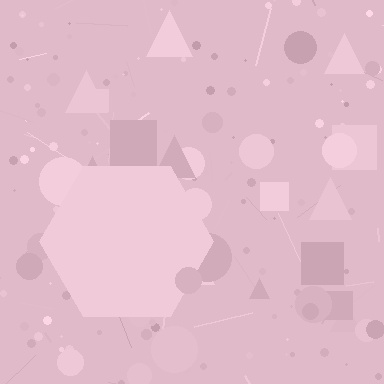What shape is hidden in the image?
A hexagon is hidden in the image.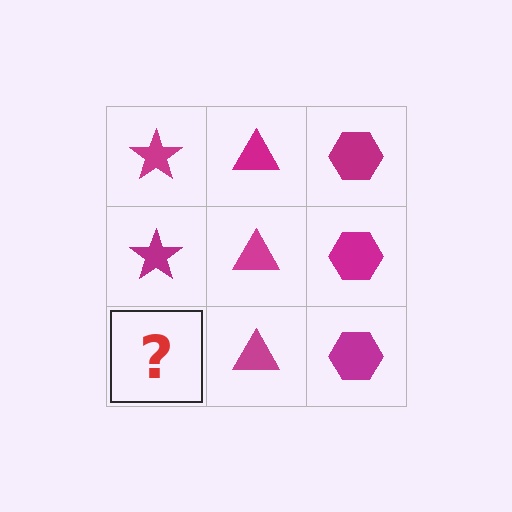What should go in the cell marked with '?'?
The missing cell should contain a magenta star.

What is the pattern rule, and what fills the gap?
The rule is that each column has a consistent shape. The gap should be filled with a magenta star.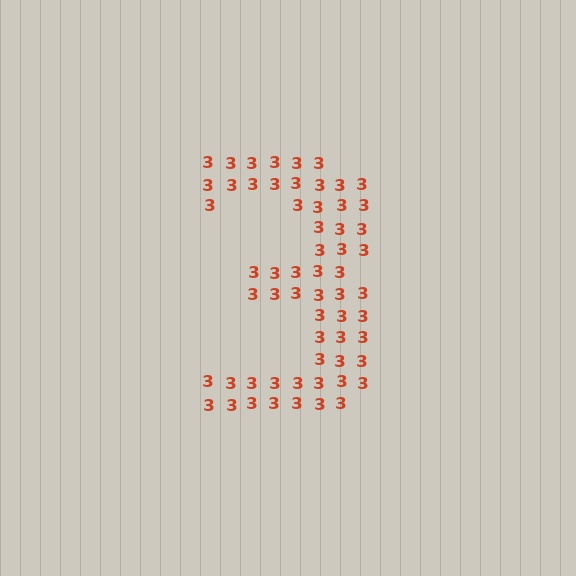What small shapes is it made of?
It is made of small digit 3's.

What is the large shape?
The large shape is the digit 3.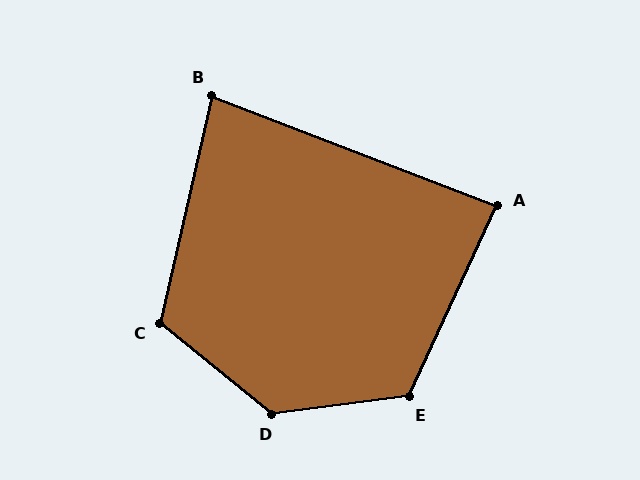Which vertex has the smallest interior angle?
B, at approximately 82 degrees.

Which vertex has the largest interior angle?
D, at approximately 134 degrees.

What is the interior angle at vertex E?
Approximately 122 degrees (obtuse).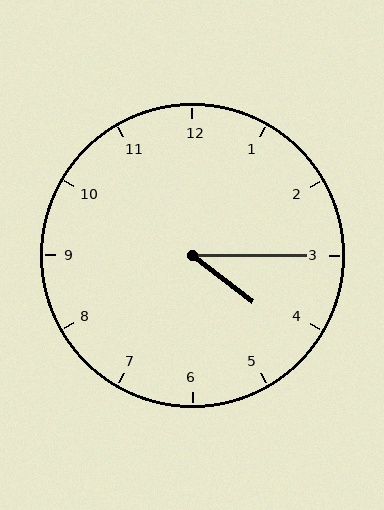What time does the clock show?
4:15.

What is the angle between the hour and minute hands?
Approximately 38 degrees.